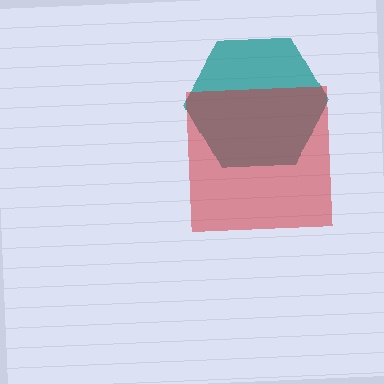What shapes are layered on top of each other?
The layered shapes are: a teal hexagon, a red square.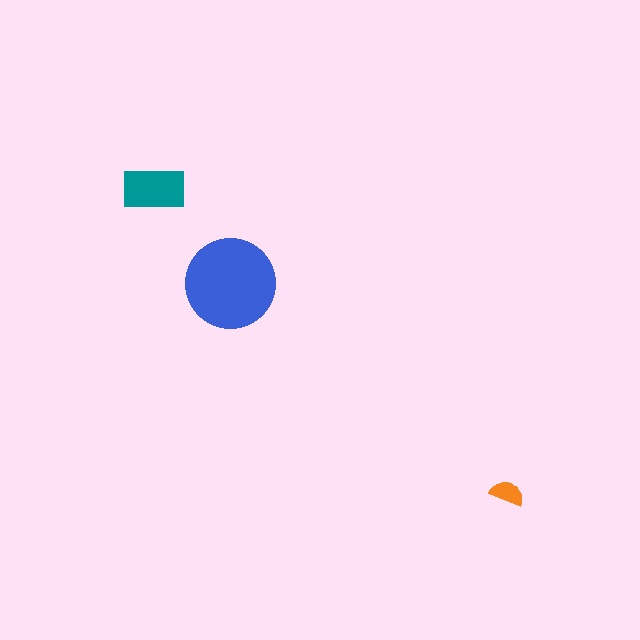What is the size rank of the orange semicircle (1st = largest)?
3rd.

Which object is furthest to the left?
The teal rectangle is leftmost.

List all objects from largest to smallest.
The blue circle, the teal rectangle, the orange semicircle.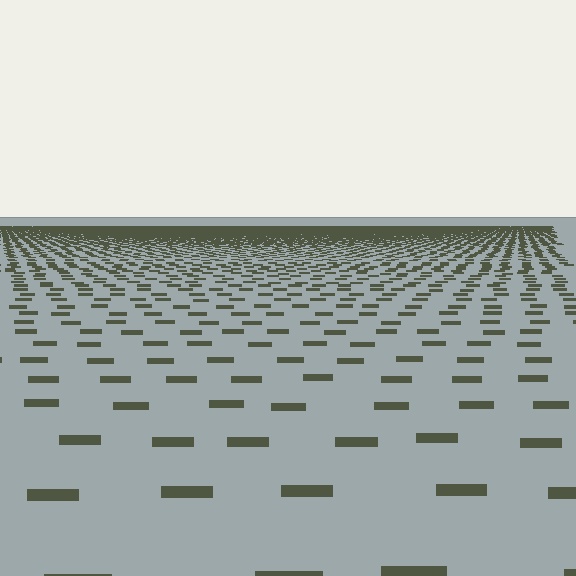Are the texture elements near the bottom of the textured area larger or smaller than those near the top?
Larger. Near the bottom, elements are closer to the viewer and appear at a bigger on-screen size.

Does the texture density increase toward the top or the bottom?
Density increases toward the top.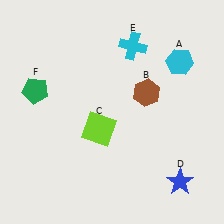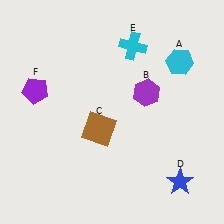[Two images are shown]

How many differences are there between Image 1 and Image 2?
There are 3 differences between the two images.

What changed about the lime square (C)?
In Image 1, C is lime. In Image 2, it changed to brown.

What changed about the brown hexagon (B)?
In Image 1, B is brown. In Image 2, it changed to purple.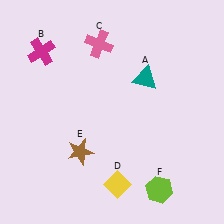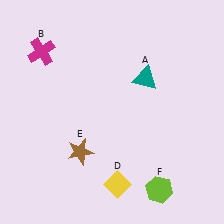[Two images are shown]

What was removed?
The pink cross (C) was removed in Image 2.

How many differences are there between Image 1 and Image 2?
There is 1 difference between the two images.